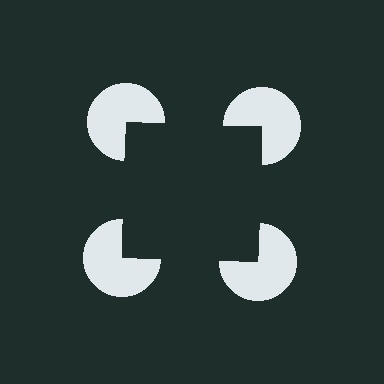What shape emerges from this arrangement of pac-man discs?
An illusory square — its edges are inferred from the aligned wedge cuts in the pac-man discs, not physically drawn.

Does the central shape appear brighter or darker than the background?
It typically appears slightly darker than the background, even though no actual brightness change is drawn.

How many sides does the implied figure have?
4 sides.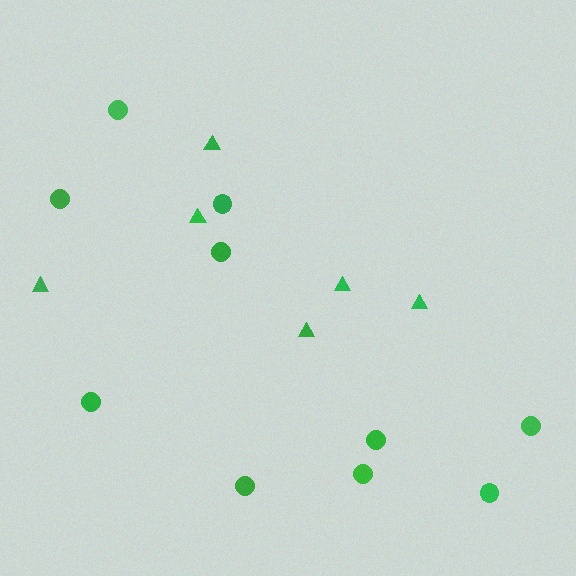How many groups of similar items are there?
There are 2 groups: one group of circles (10) and one group of triangles (6).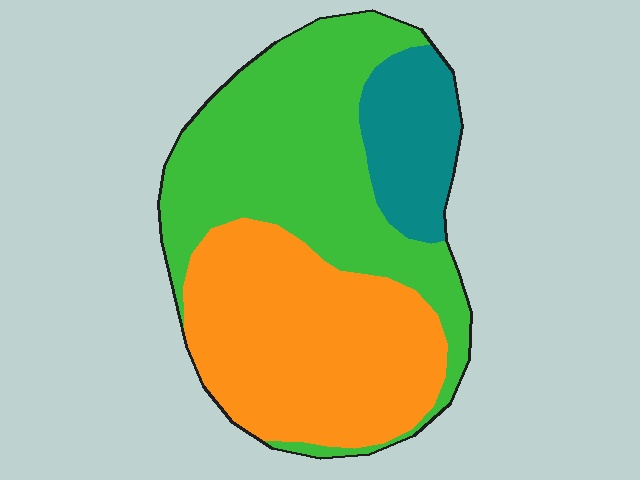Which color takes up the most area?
Green, at roughly 45%.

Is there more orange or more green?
Green.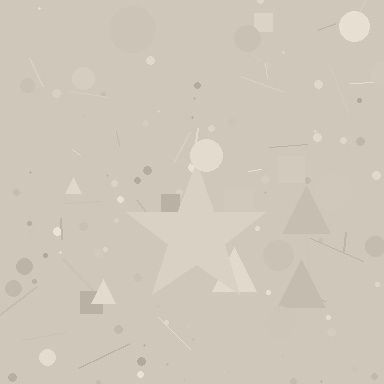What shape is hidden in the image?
A star is hidden in the image.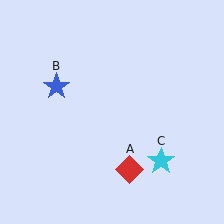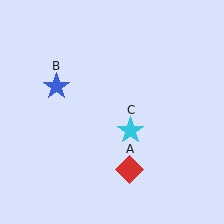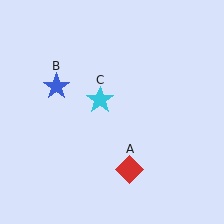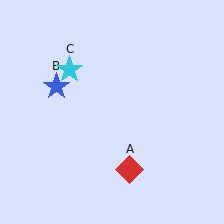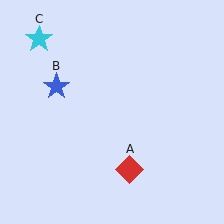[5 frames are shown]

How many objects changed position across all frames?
1 object changed position: cyan star (object C).